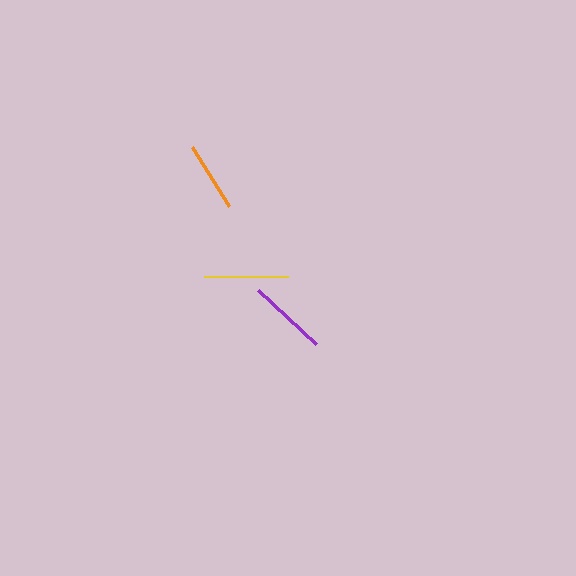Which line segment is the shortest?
The orange line is the shortest at approximately 70 pixels.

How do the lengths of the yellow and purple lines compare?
The yellow and purple lines are approximately the same length.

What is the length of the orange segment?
The orange segment is approximately 70 pixels long.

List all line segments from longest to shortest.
From longest to shortest: yellow, purple, orange.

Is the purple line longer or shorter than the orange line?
The purple line is longer than the orange line.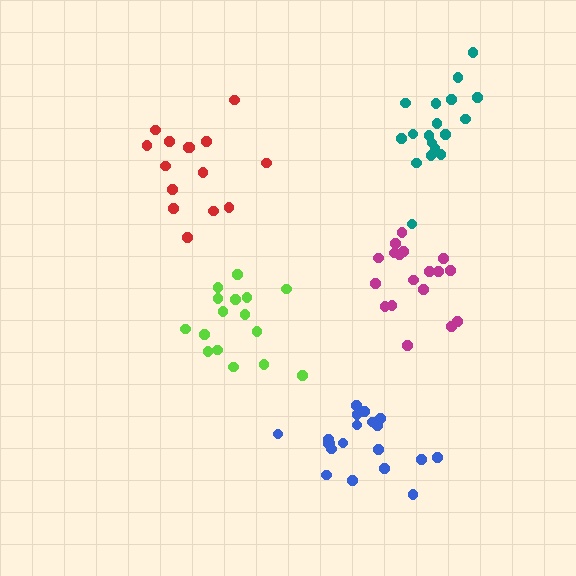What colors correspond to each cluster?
The clusters are colored: lime, magenta, teal, blue, red.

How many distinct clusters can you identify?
There are 5 distinct clusters.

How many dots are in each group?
Group 1: 16 dots, Group 2: 18 dots, Group 3: 18 dots, Group 4: 20 dots, Group 5: 15 dots (87 total).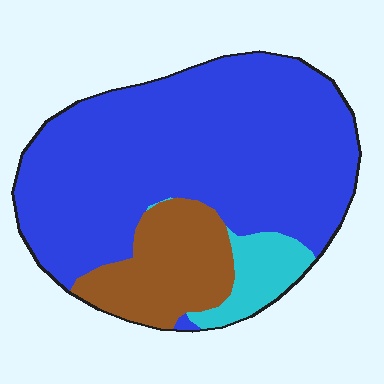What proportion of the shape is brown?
Brown takes up less than a quarter of the shape.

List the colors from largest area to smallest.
From largest to smallest: blue, brown, cyan.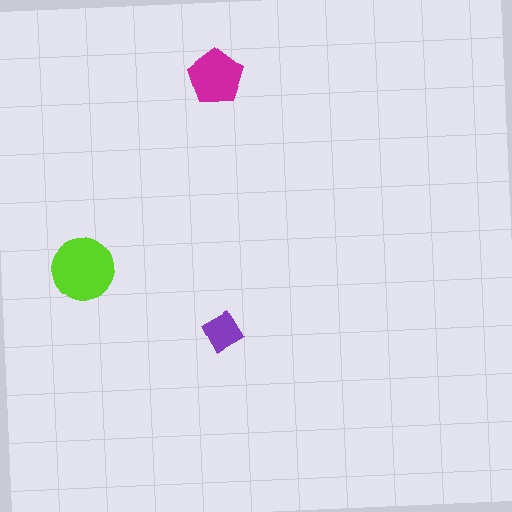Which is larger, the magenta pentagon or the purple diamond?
The magenta pentagon.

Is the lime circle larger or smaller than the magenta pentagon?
Larger.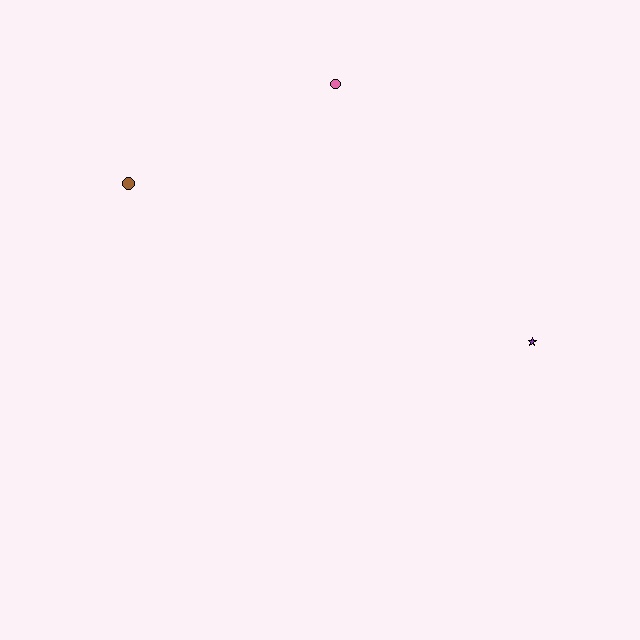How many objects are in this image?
There are 3 objects.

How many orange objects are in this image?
There are no orange objects.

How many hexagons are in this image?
There are no hexagons.